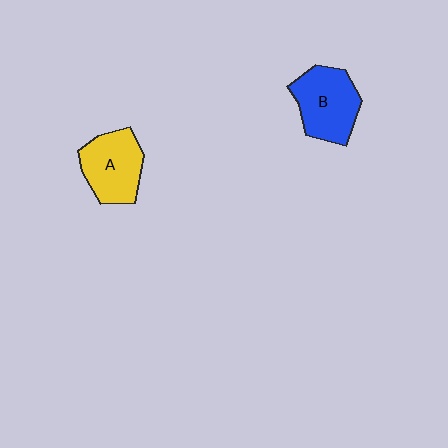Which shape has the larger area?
Shape B (blue).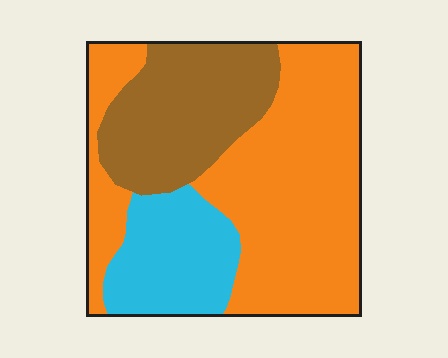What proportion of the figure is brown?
Brown covers around 25% of the figure.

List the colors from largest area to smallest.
From largest to smallest: orange, brown, cyan.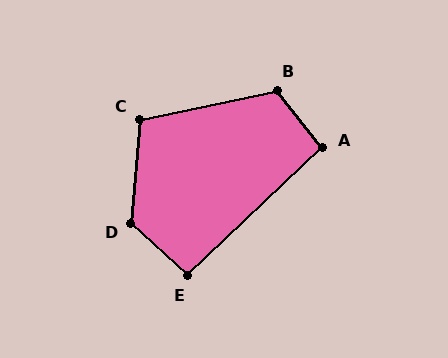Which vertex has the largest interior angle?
D, at approximately 128 degrees.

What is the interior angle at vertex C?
Approximately 107 degrees (obtuse).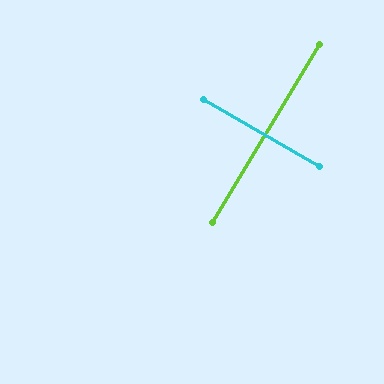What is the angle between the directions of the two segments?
Approximately 89 degrees.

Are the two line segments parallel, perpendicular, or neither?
Perpendicular — they meet at approximately 89°.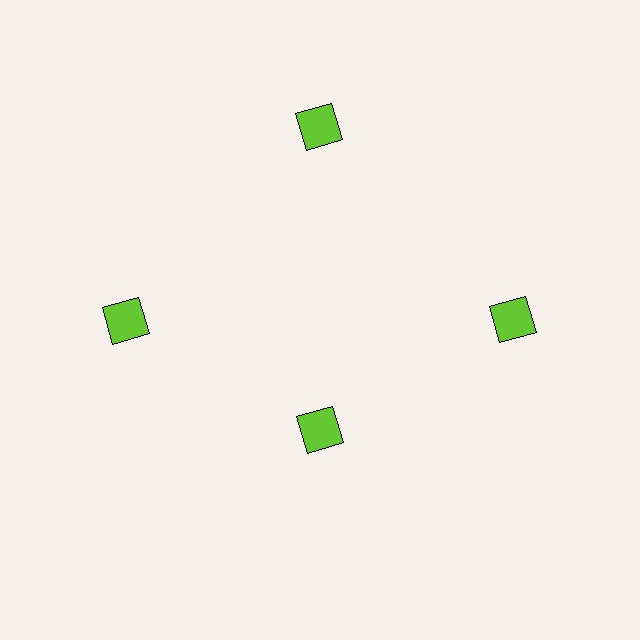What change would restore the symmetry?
The symmetry would be restored by moving it outward, back onto the ring so that all 4 squares sit at equal angles and equal distance from the center.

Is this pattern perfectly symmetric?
No. The 4 lime squares are arranged in a ring, but one element near the 6 o'clock position is pulled inward toward the center, breaking the 4-fold rotational symmetry.